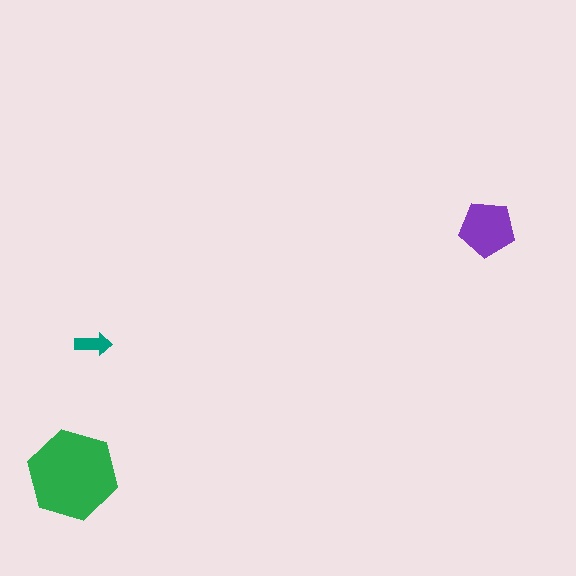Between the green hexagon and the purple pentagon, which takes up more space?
The green hexagon.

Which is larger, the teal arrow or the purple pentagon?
The purple pentagon.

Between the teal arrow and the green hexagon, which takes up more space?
The green hexagon.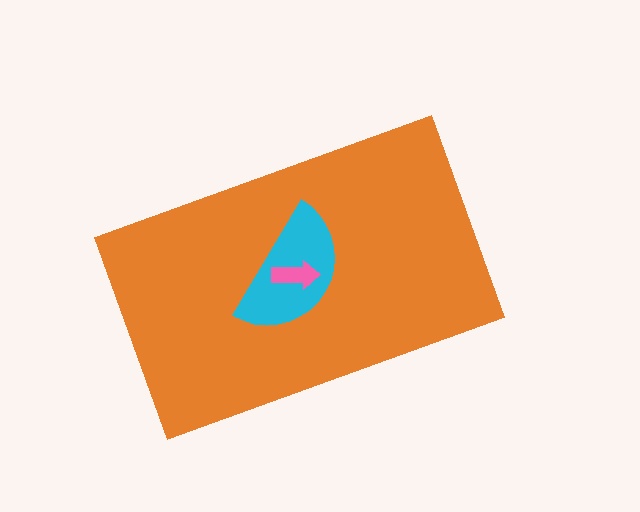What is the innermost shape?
The pink arrow.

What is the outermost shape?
The orange rectangle.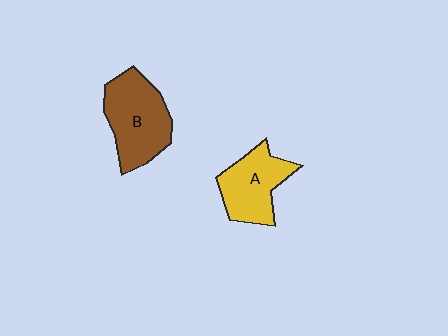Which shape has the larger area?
Shape B (brown).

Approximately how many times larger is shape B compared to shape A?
Approximately 1.2 times.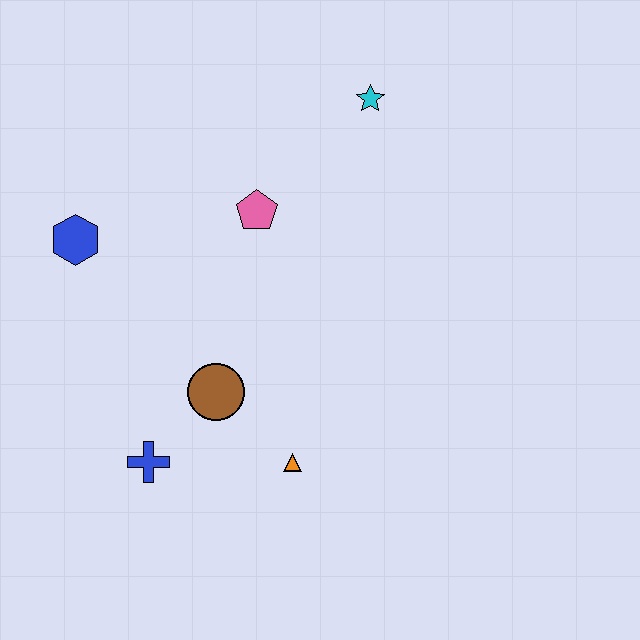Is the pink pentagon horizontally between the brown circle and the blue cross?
No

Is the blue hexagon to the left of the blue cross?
Yes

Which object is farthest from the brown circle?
The cyan star is farthest from the brown circle.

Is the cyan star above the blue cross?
Yes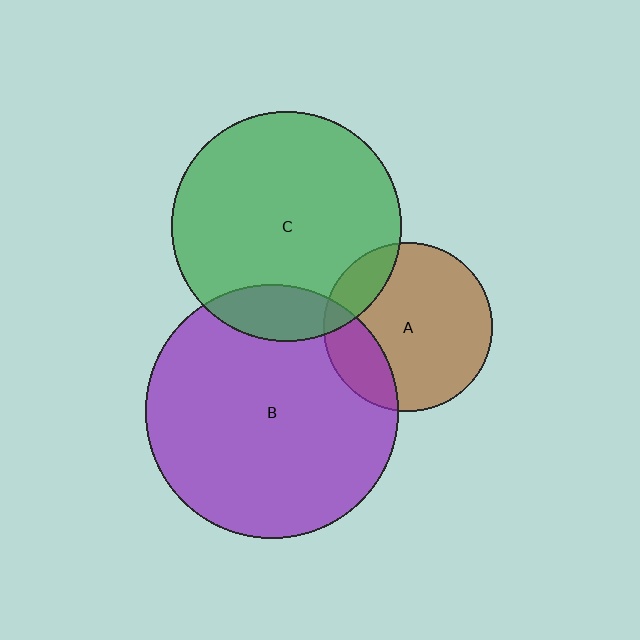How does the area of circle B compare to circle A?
Approximately 2.2 times.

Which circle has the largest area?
Circle B (purple).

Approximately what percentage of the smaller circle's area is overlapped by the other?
Approximately 15%.